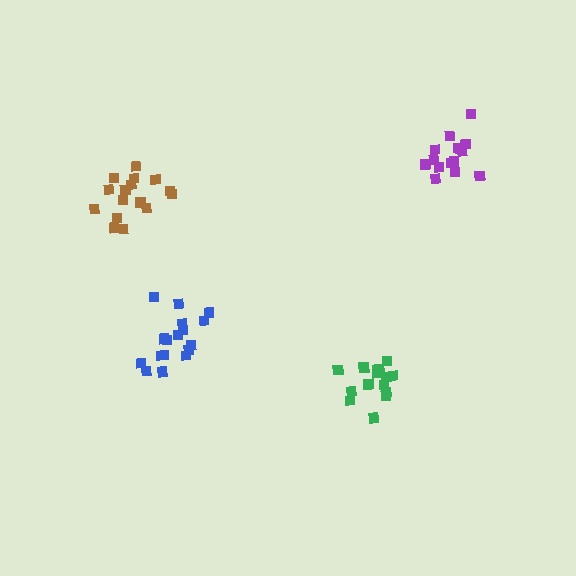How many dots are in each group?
Group 1: 17 dots, Group 2: 16 dots, Group 3: 16 dots, Group 4: 17 dots (66 total).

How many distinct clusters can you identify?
There are 4 distinct clusters.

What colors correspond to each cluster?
The clusters are colored: blue, green, brown, purple.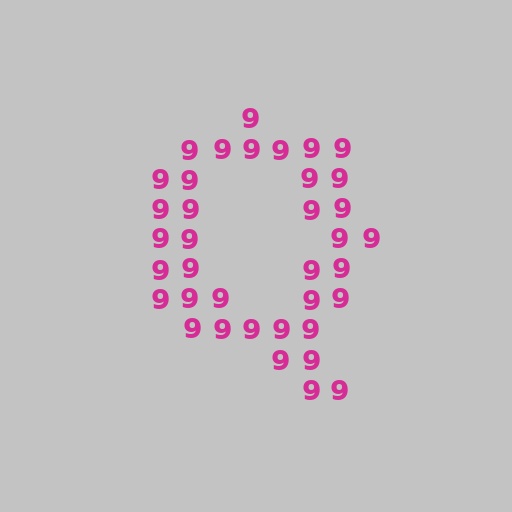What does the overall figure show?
The overall figure shows the letter Q.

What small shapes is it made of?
It is made of small digit 9's.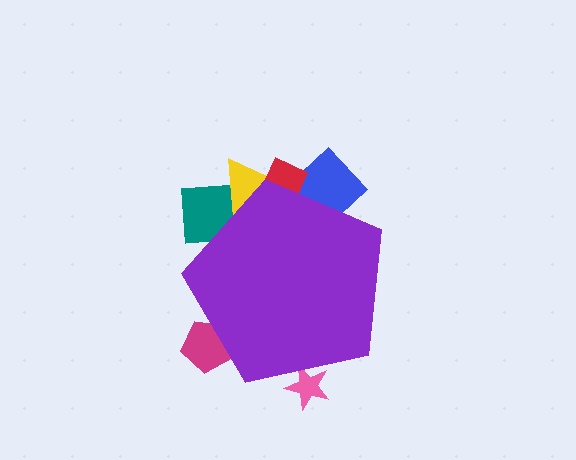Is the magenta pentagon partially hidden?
Yes, the magenta pentagon is partially hidden behind the purple pentagon.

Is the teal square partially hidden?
Yes, the teal square is partially hidden behind the purple pentagon.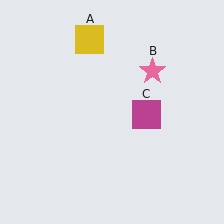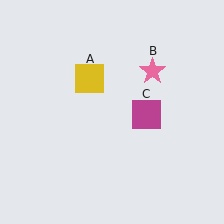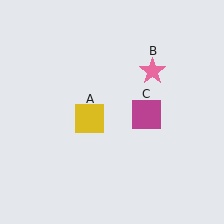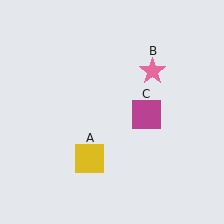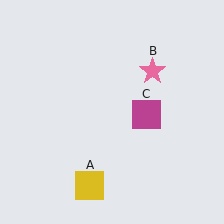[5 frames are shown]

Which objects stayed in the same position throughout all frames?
Pink star (object B) and magenta square (object C) remained stationary.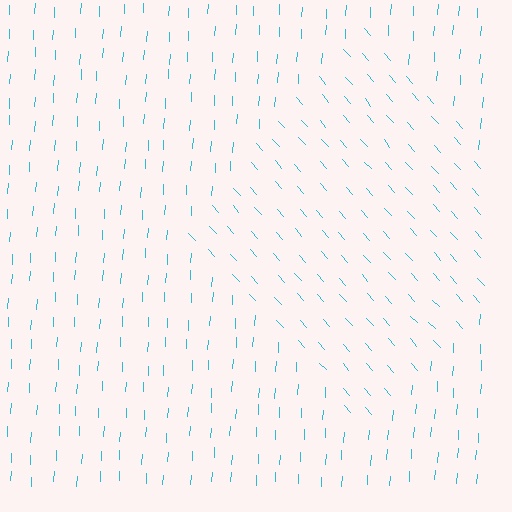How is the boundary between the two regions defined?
The boundary is defined purely by a change in line orientation (approximately 45 degrees difference). All lines are the same color and thickness.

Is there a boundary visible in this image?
Yes, there is a texture boundary formed by a change in line orientation.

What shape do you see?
I see a diamond.